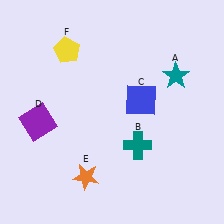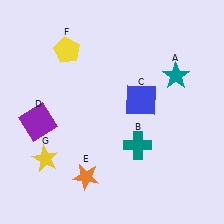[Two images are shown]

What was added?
A yellow star (G) was added in Image 2.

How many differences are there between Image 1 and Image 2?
There is 1 difference between the two images.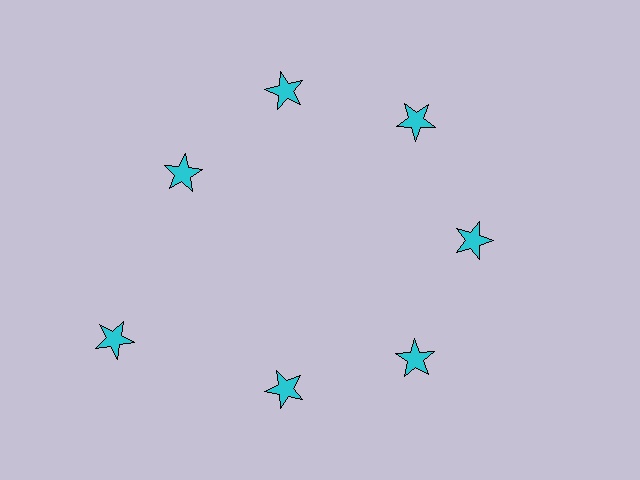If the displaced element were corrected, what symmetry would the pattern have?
It would have 7-fold rotational symmetry — the pattern would map onto itself every 51 degrees.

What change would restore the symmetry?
The symmetry would be restored by moving it inward, back onto the ring so that all 7 stars sit at equal angles and equal distance from the center.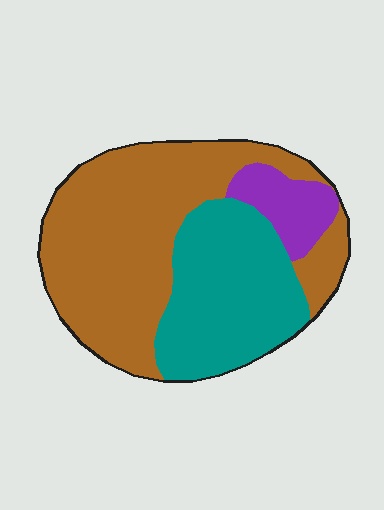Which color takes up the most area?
Brown, at roughly 55%.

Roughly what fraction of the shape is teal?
Teal takes up about one third (1/3) of the shape.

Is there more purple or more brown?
Brown.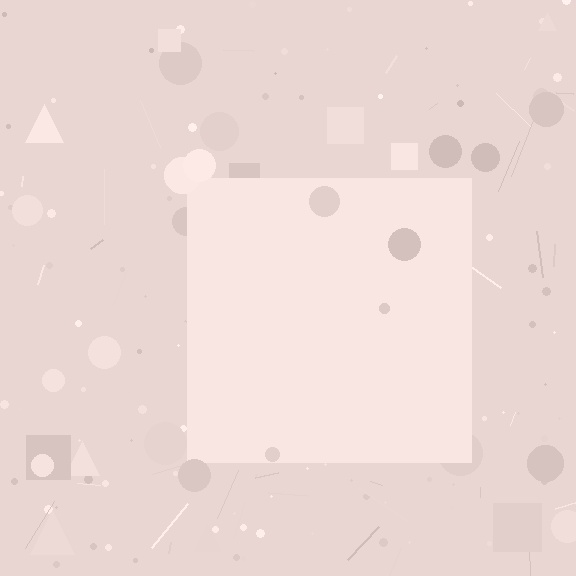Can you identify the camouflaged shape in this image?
The camouflaged shape is a square.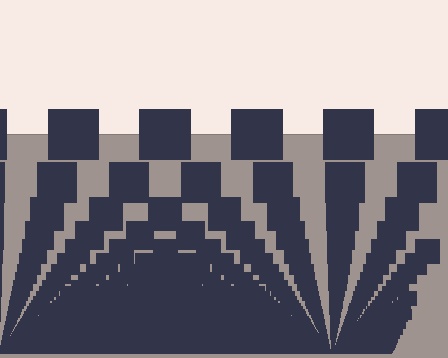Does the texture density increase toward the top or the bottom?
Density increases toward the bottom.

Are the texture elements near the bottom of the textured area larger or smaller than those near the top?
Smaller. The gradient is inverted — elements near the bottom are smaller and denser.